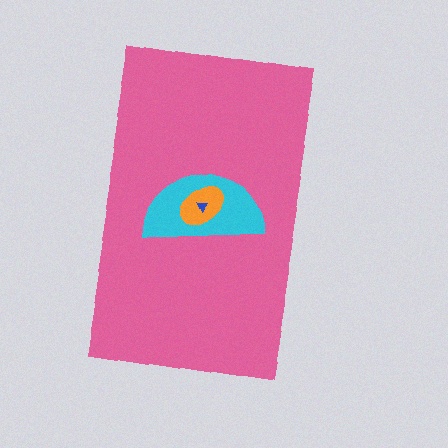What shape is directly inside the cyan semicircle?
The orange ellipse.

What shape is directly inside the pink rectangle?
The cyan semicircle.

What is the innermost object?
The blue triangle.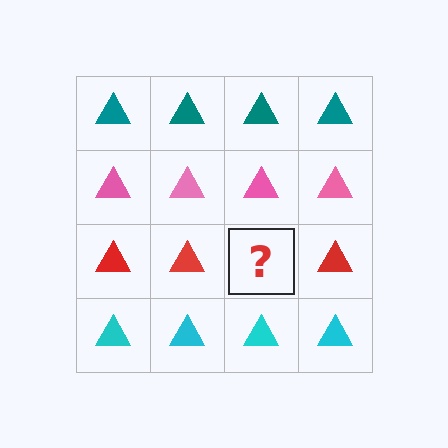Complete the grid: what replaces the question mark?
The question mark should be replaced with a red triangle.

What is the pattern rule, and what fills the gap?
The rule is that each row has a consistent color. The gap should be filled with a red triangle.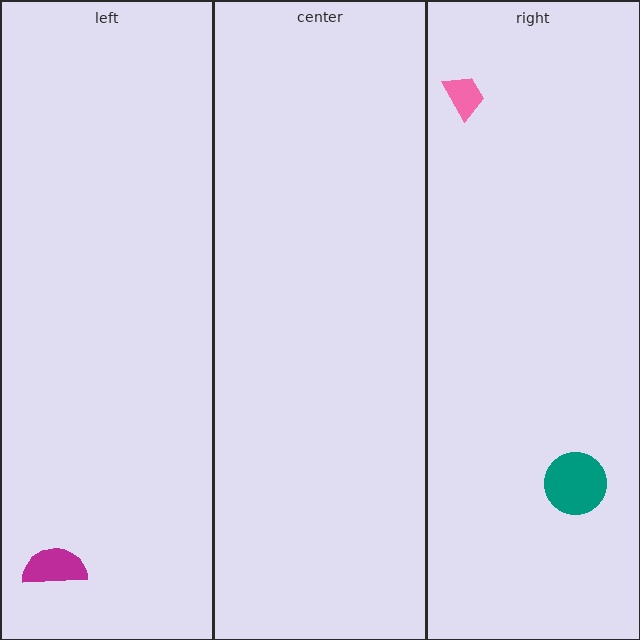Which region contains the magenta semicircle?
The left region.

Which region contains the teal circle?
The right region.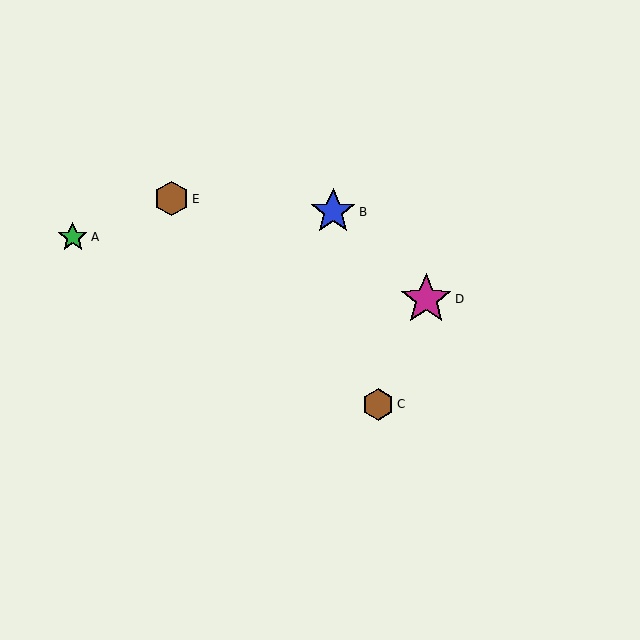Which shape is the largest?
The magenta star (labeled D) is the largest.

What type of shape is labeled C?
Shape C is a brown hexagon.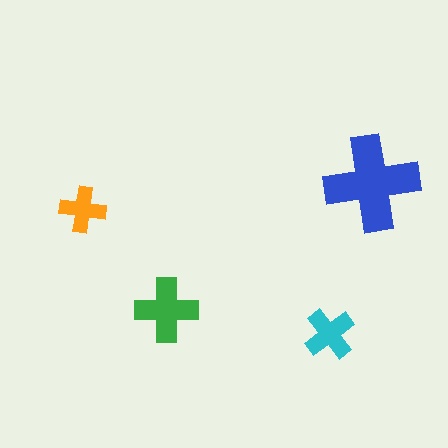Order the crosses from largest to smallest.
the blue one, the green one, the cyan one, the orange one.